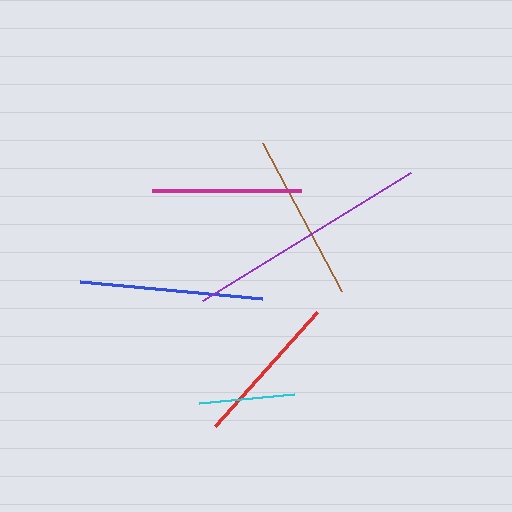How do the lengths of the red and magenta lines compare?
The red and magenta lines are approximately the same length.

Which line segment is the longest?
The purple line is the longest at approximately 245 pixels.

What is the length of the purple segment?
The purple segment is approximately 245 pixels long.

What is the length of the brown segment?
The brown segment is approximately 167 pixels long.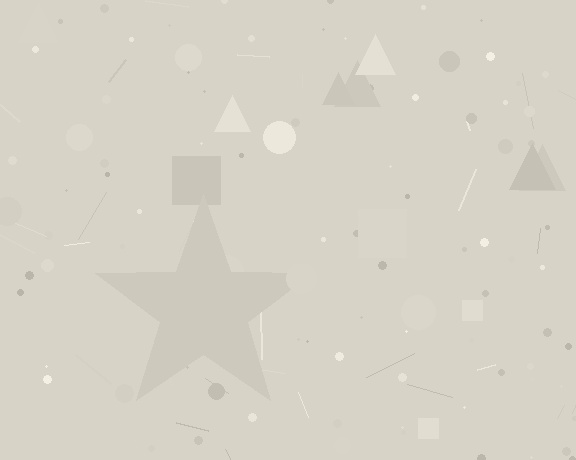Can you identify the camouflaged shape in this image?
The camouflaged shape is a star.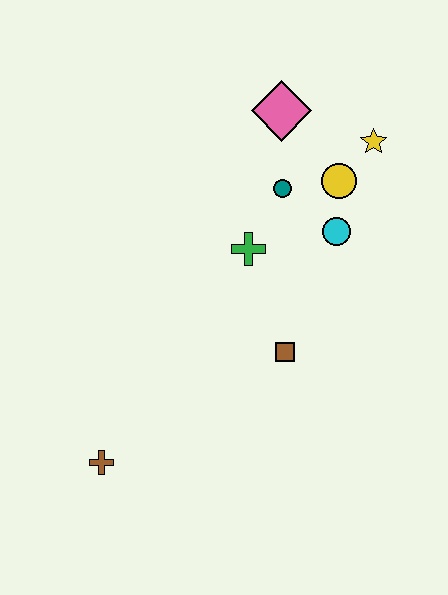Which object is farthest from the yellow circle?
The brown cross is farthest from the yellow circle.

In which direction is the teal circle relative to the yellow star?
The teal circle is to the left of the yellow star.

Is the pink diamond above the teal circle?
Yes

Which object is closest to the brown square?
The green cross is closest to the brown square.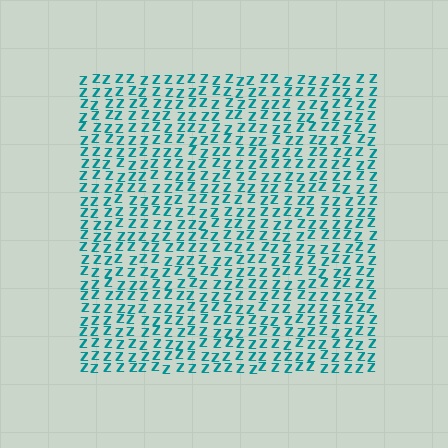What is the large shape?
The large shape is a square.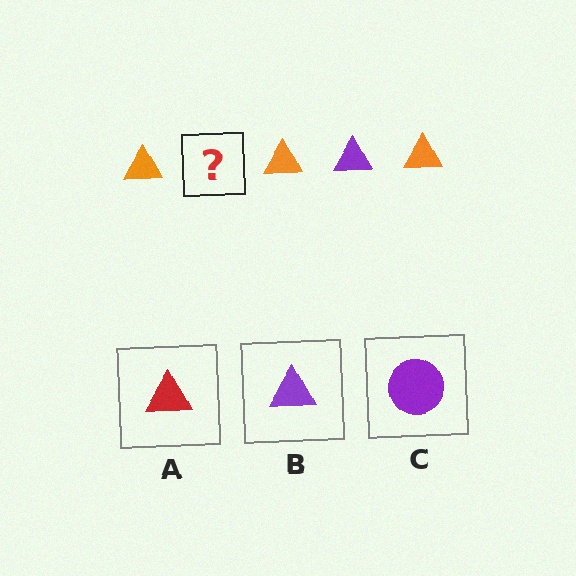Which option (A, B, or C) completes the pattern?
B.